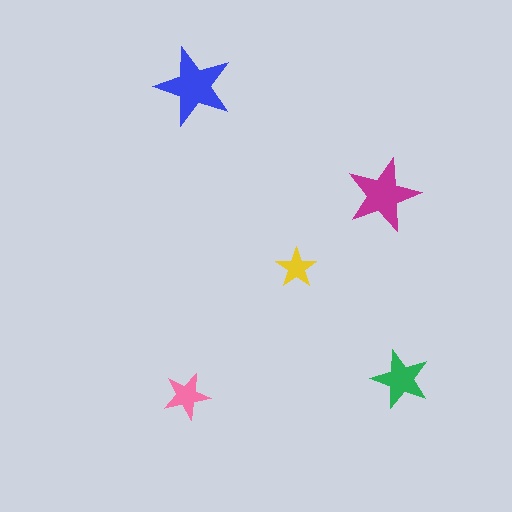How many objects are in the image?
There are 5 objects in the image.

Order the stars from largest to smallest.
the blue one, the magenta one, the green one, the pink one, the yellow one.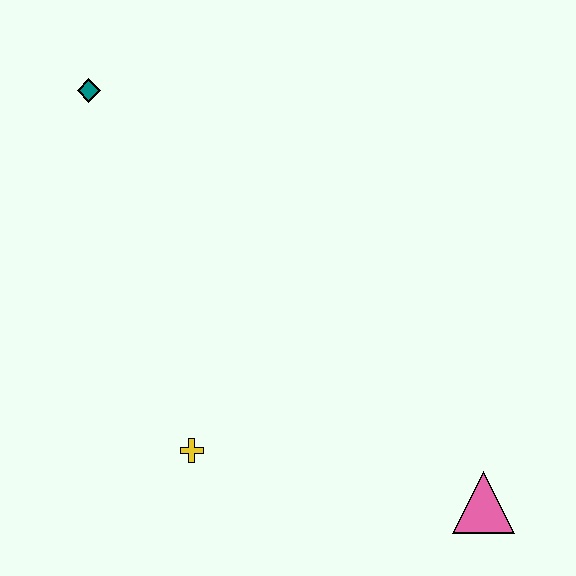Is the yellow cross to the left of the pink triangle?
Yes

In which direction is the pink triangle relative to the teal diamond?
The pink triangle is below the teal diamond.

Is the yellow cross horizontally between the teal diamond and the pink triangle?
Yes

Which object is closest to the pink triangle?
The yellow cross is closest to the pink triangle.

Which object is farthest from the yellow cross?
The teal diamond is farthest from the yellow cross.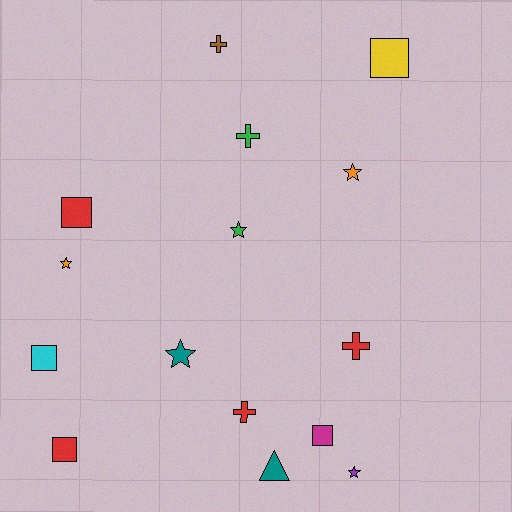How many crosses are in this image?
There are 4 crosses.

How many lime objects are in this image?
There are no lime objects.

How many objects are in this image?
There are 15 objects.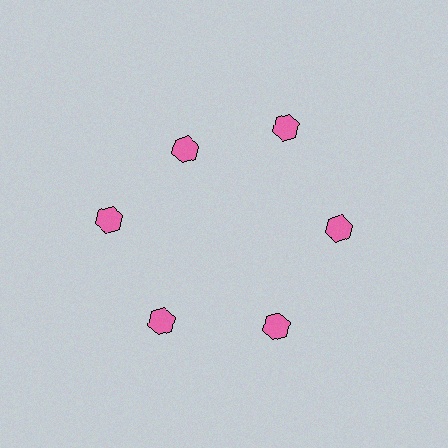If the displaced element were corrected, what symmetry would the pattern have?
It would have 6-fold rotational symmetry — the pattern would map onto itself every 60 degrees.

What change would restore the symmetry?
The symmetry would be restored by moving it outward, back onto the ring so that all 6 hexagons sit at equal angles and equal distance from the center.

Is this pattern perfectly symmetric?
No. The 6 pink hexagons are arranged in a ring, but one element near the 11 o'clock position is pulled inward toward the center, breaking the 6-fold rotational symmetry.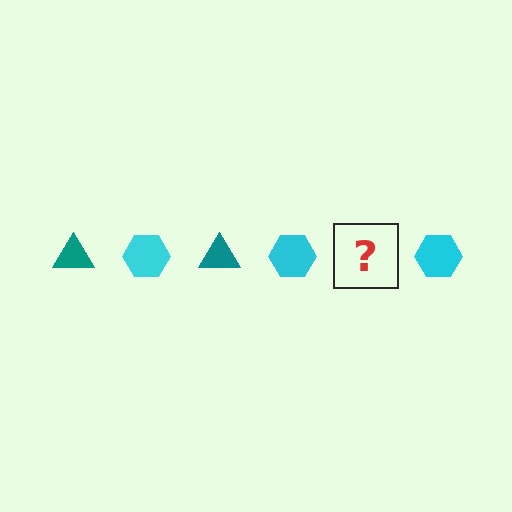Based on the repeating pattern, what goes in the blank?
The blank should be a teal triangle.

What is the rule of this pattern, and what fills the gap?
The rule is that the pattern alternates between teal triangle and cyan hexagon. The gap should be filled with a teal triangle.